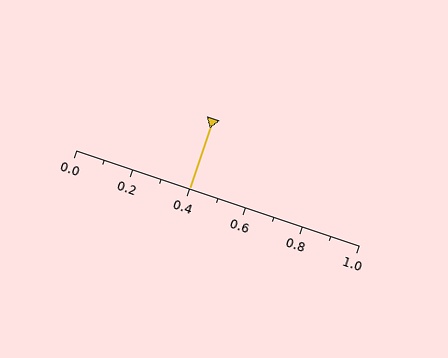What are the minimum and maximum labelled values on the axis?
The axis runs from 0.0 to 1.0.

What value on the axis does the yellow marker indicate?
The marker indicates approximately 0.4.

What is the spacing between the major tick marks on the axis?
The major ticks are spaced 0.2 apart.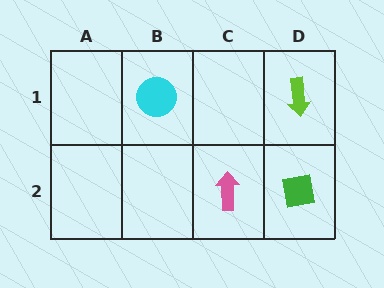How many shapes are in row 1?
2 shapes.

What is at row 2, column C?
A pink arrow.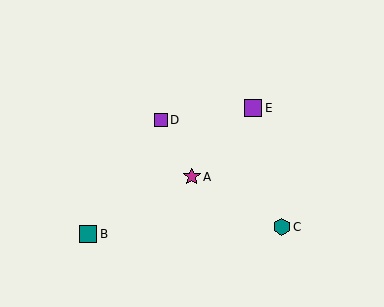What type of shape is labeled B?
Shape B is a teal square.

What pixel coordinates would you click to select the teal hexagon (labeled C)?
Click at (282, 227) to select the teal hexagon C.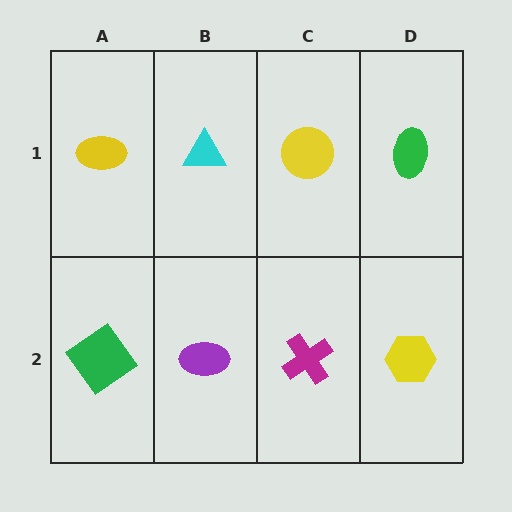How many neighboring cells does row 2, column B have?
3.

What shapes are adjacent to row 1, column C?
A magenta cross (row 2, column C), a cyan triangle (row 1, column B), a green ellipse (row 1, column D).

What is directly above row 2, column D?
A green ellipse.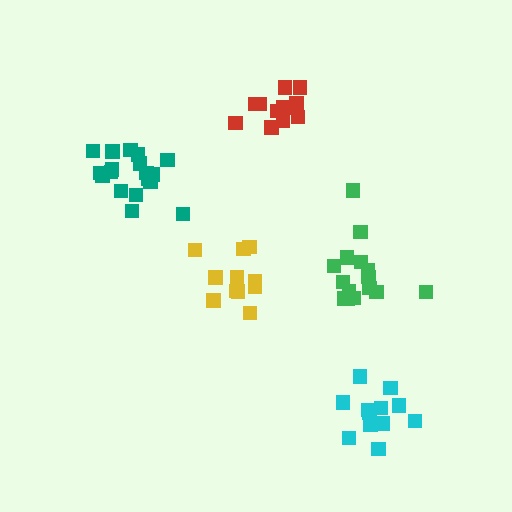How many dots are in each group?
Group 1: 12 dots, Group 2: 15 dots, Group 3: 12 dots, Group 4: 12 dots, Group 5: 18 dots (69 total).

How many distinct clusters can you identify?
There are 5 distinct clusters.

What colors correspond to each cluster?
The clusters are colored: yellow, green, red, cyan, teal.